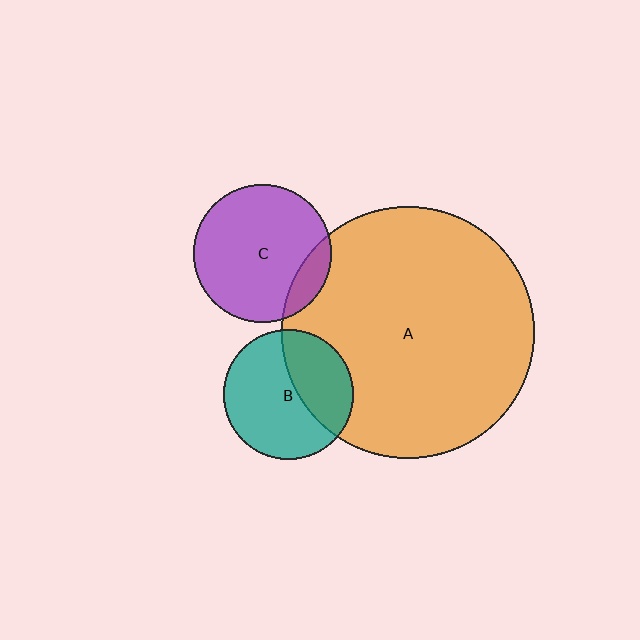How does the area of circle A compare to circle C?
Approximately 3.3 times.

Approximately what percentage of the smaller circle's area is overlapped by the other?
Approximately 15%.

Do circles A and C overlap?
Yes.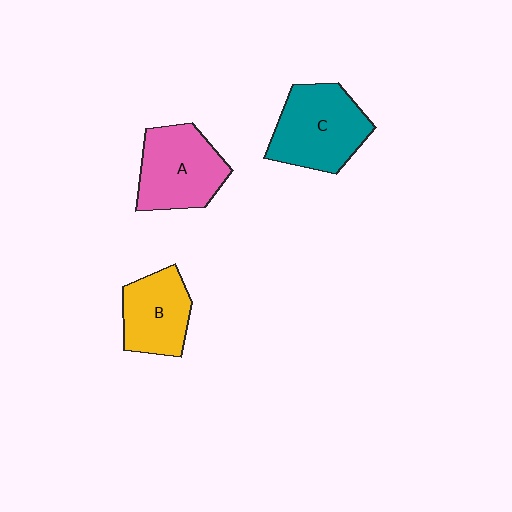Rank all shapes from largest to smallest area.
From largest to smallest: C (teal), A (pink), B (yellow).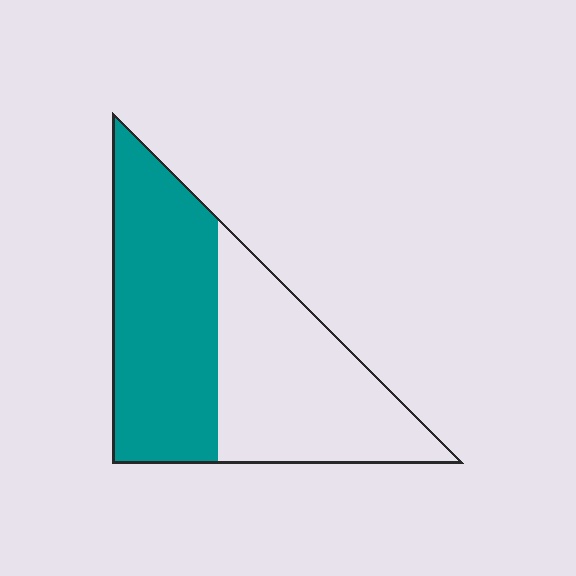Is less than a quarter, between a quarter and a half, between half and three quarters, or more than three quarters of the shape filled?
Between half and three quarters.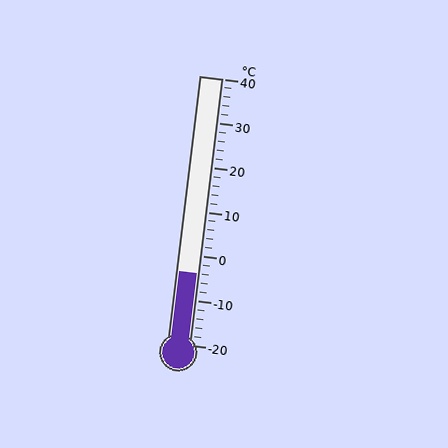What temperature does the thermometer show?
The thermometer shows approximately -4°C.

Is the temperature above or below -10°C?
The temperature is above -10°C.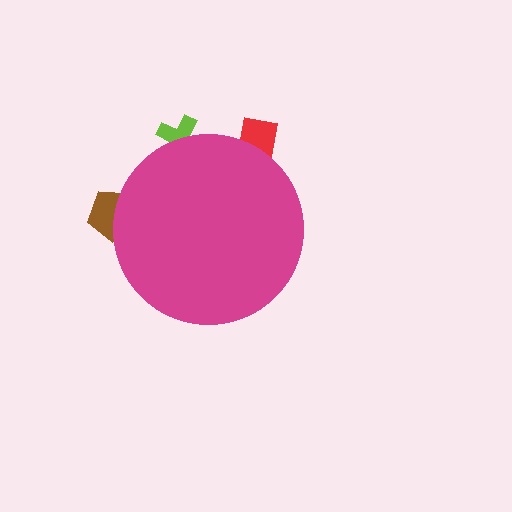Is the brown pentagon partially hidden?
Yes, the brown pentagon is partially hidden behind the magenta circle.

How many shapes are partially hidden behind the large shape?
3 shapes are partially hidden.